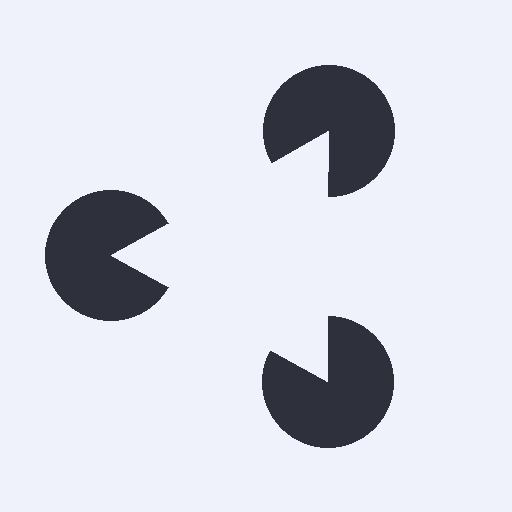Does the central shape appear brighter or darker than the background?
It typically appears slightly brighter than the background, even though no actual brightness change is drawn.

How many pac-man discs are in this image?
There are 3 — one at each vertex of the illusory triangle.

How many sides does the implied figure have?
3 sides.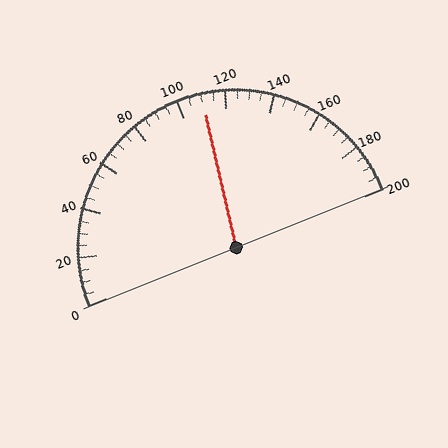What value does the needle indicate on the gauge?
The needle indicates approximately 110.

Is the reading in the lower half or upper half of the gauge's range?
The reading is in the upper half of the range (0 to 200).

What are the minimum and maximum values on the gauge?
The gauge ranges from 0 to 200.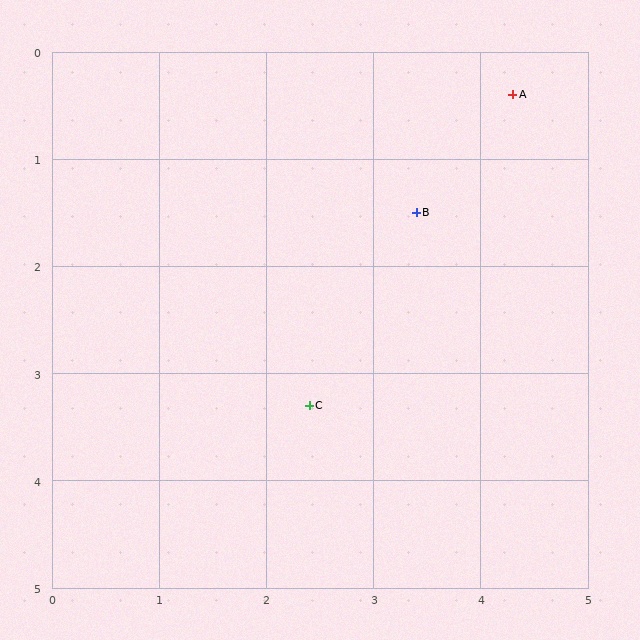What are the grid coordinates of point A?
Point A is at approximately (4.3, 0.4).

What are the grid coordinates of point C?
Point C is at approximately (2.4, 3.3).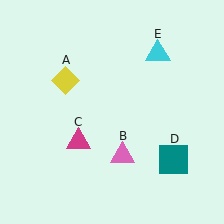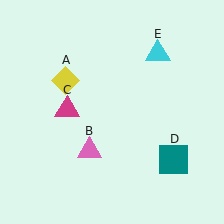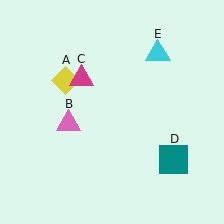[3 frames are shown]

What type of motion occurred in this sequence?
The pink triangle (object B), magenta triangle (object C) rotated clockwise around the center of the scene.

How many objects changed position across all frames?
2 objects changed position: pink triangle (object B), magenta triangle (object C).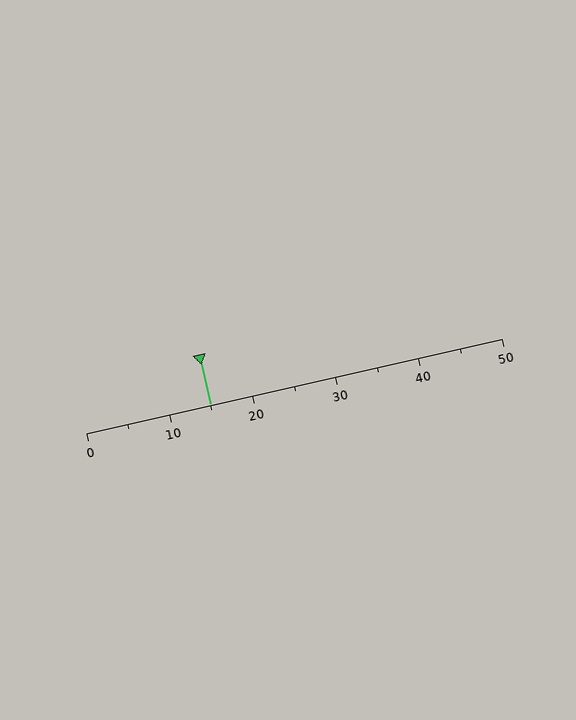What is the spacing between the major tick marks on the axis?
The major ticks are spaced 10 apart.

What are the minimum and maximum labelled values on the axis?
The axis runs from 0 to 50.